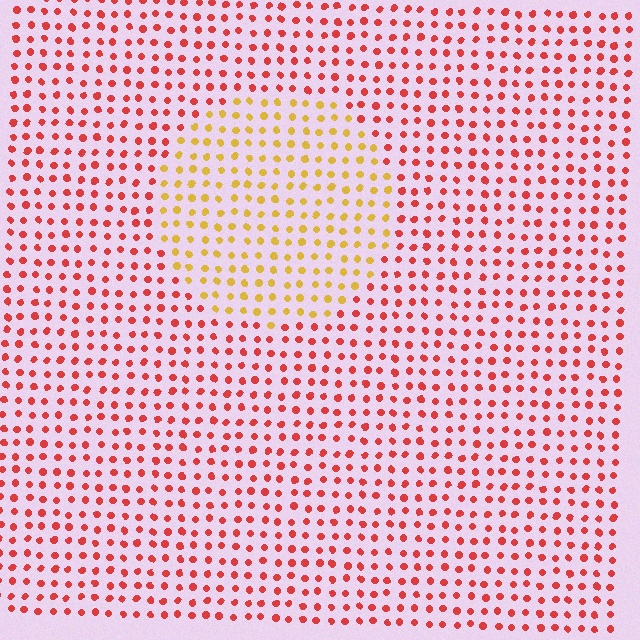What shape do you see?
I see a circle.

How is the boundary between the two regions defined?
The boundary is defined purely by a slight shift in hue (about 48 degrees). Spacing, size, and orientation are identical on both sides.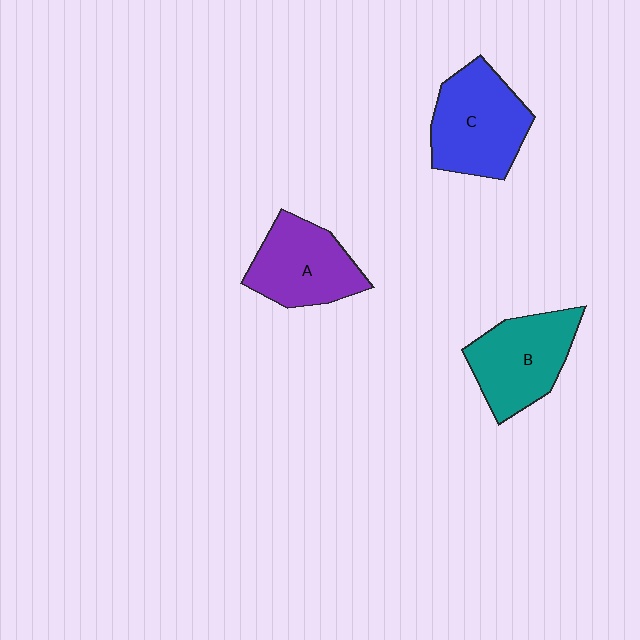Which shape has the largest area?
Shape C (blue).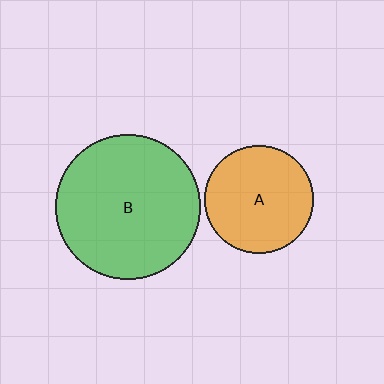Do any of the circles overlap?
No, none of the circles overlap.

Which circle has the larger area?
Circle B (green).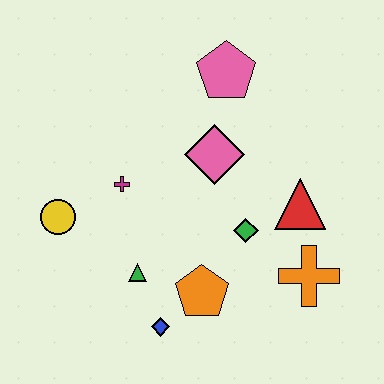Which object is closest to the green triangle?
The blue diamond is closest to the green triangle.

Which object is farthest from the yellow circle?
The orange cross is farthest from the yellow circle.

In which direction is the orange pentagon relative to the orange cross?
The orange pentagon is to the left of the orange cross.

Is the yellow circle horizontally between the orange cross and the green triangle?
No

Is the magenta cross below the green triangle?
No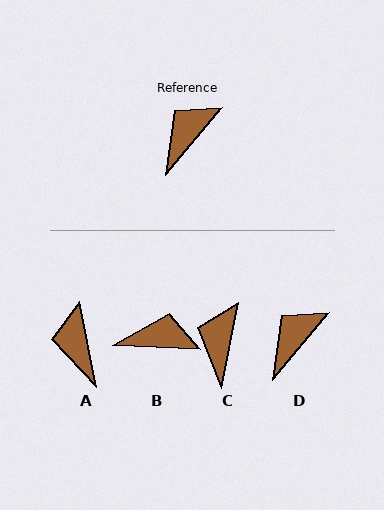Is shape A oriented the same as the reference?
No, it is off by about 51 degrees.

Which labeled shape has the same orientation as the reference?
D.